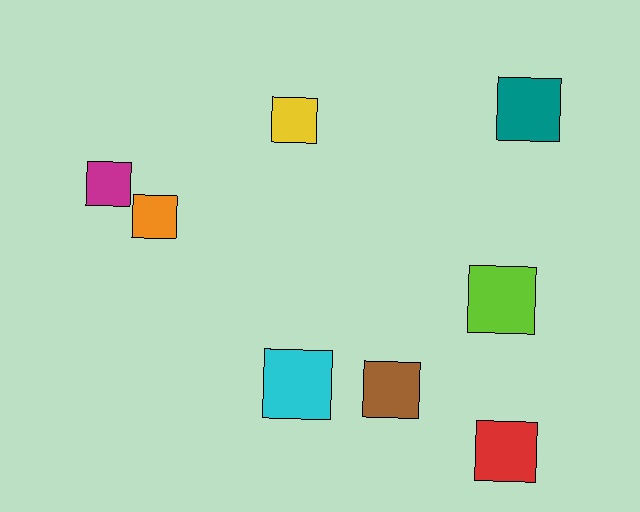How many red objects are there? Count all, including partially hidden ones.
There is 1 red object.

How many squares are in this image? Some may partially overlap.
There are 8 squares.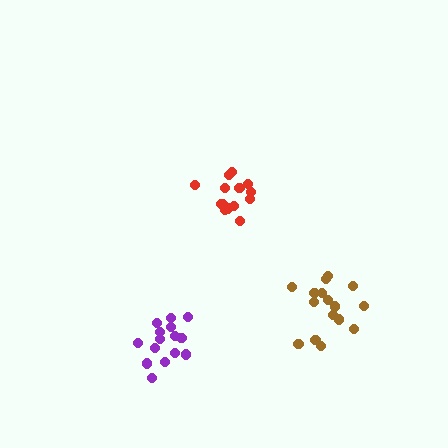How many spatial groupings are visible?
There are 3 spatial groupings.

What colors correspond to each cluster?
The clusters are colored: brown, red, purple.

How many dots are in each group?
Group 1: 16 dots, Group 2: 14 dots, Group 3: 15 dots (45 total).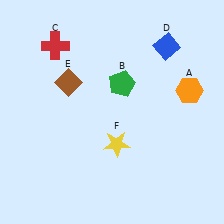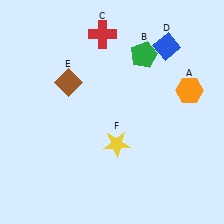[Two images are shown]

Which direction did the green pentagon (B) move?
The green pentagon (B) moved up.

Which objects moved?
The objects that moved are: the green pentagon (B), the red cross (C).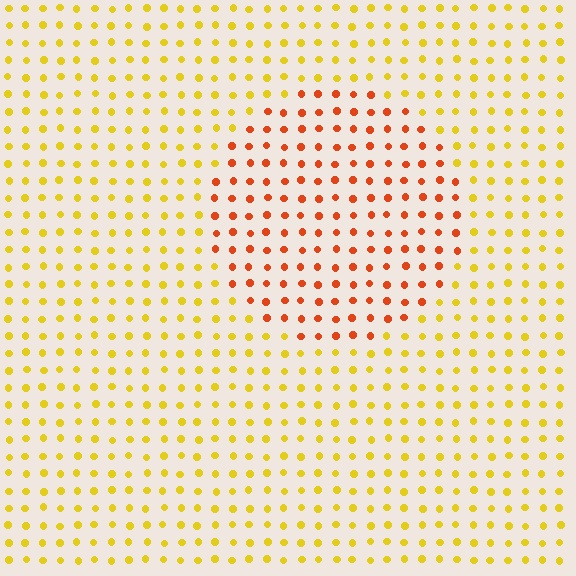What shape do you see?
I see a circle.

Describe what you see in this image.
The image is filled with small yellow elements in a uniform arrangement. A circle-shaped region is visible where the elements are tinted to a slightly different hue, forming a subtle color boundary.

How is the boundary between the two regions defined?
The boundary is defined purely by a slight shift in hue (about 41 degrees). Spacing, size, and orientation are identical on both sides.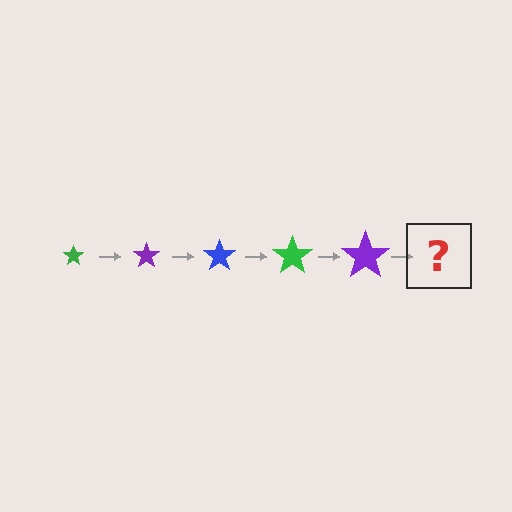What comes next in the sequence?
The next element should be a blue star, larger than the previous one.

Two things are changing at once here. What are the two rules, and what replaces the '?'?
The two rules are that the star grows larger each step and the color cycles through green, purple, and blue. The '?' should be a blue star, larger than the previous one.